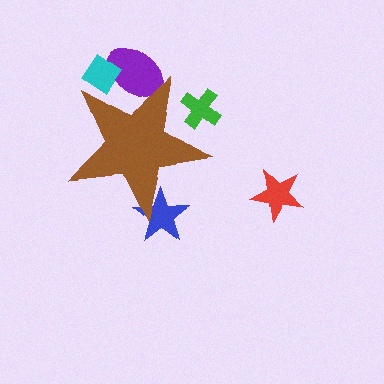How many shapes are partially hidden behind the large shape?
4 shapes are partially hidden.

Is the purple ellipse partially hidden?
Yes, the purple ellipse is partially hidden behind the brown star.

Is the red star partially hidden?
No, the red star is fully visible.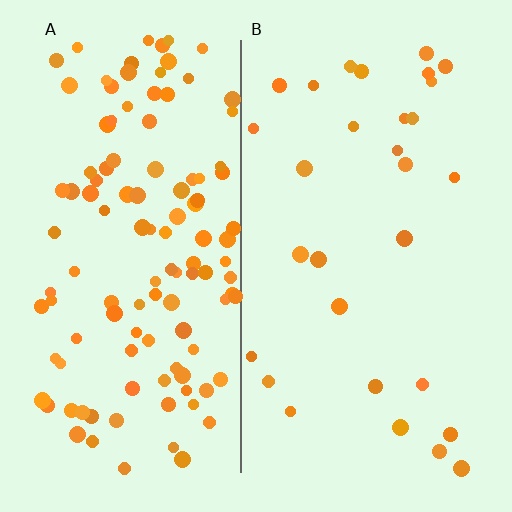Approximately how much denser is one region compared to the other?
Approximately 3.9× — region A over region B.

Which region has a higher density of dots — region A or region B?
A (the left).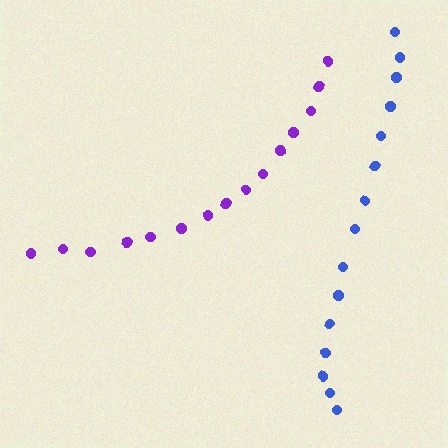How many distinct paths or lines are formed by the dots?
There are 2 distinct paths.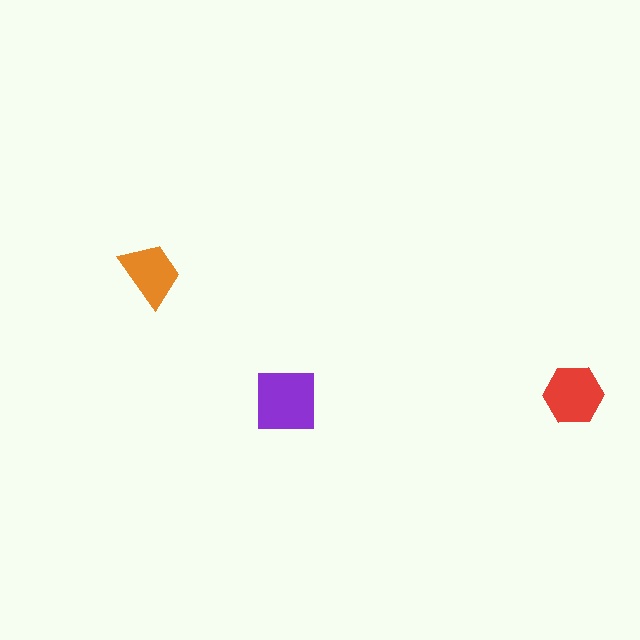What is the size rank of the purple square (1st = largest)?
1st.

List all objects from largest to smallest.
The purple square, the red hexagon, the orange trapezoid.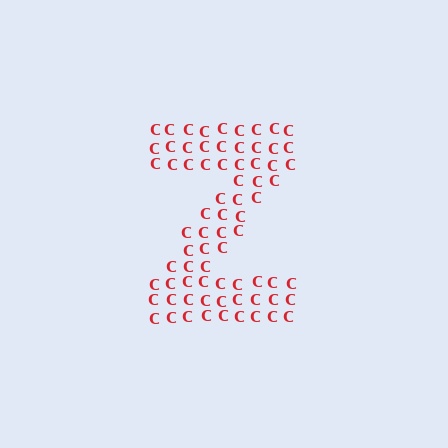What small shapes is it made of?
It is made of small letter C's.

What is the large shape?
The large shape is the letter Z.